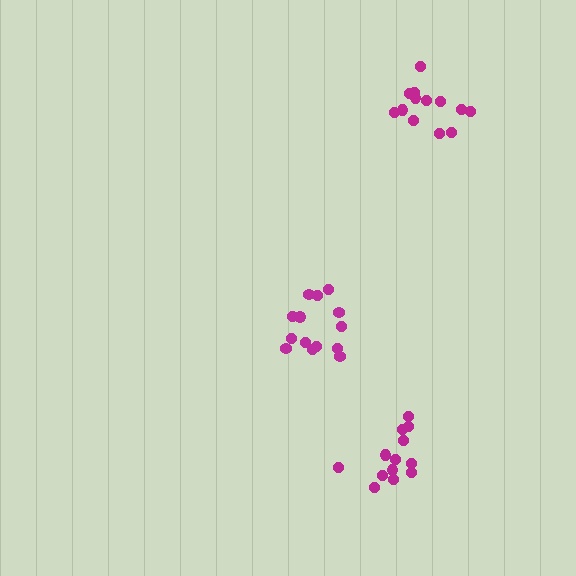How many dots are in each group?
Group 1: 13 dots, Group 2: 14 dots, Group 3: 13 dots (40 total).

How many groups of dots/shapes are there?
There are 3 groups.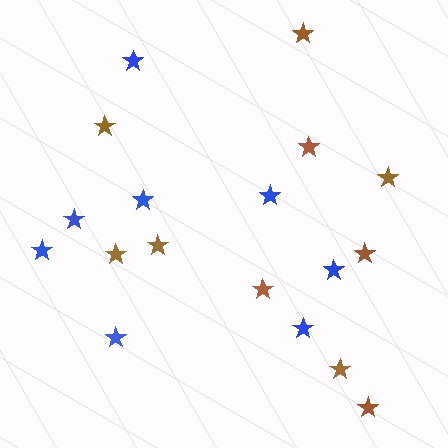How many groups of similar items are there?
There are 2 groups: one group of blue stars (8) and one group of brown stars (10).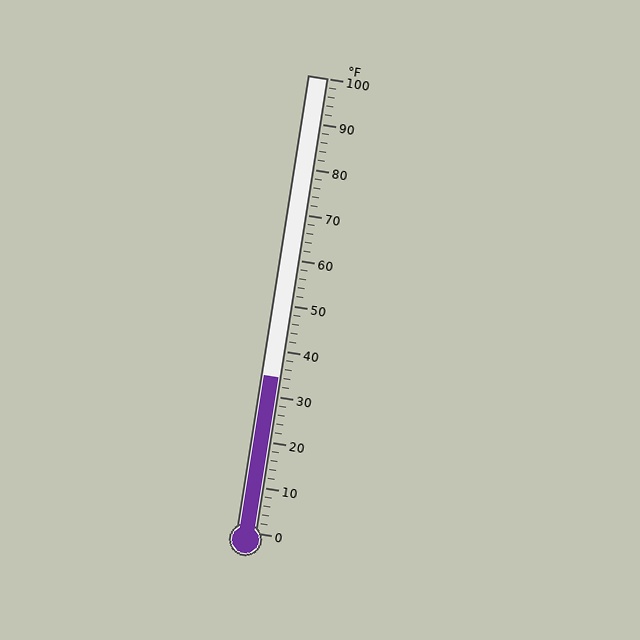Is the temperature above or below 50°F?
The temperature is below 50°F.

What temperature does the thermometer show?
The thermometer shows approximately 34°F.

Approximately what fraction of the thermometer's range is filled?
The thermometer is filled to approximately 35% of its range.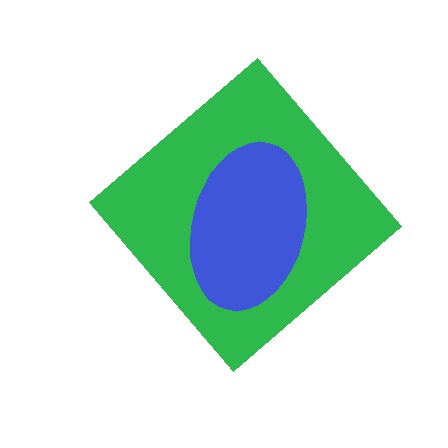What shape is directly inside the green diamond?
The blue ellipse.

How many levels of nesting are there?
2.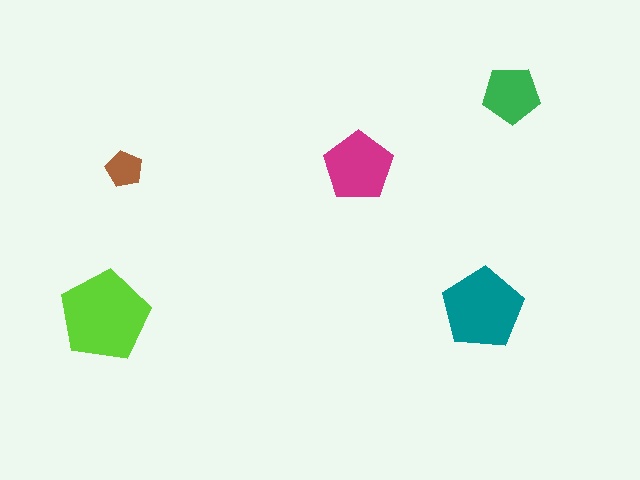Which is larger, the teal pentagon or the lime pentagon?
The lime one.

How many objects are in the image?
There are 5 objects in the image.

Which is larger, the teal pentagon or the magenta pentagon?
The teal one.